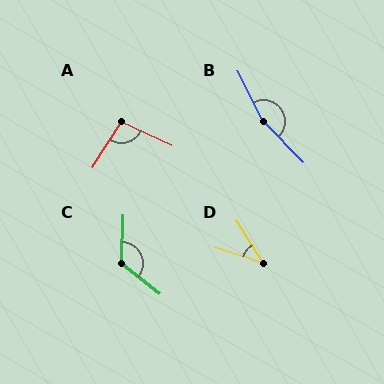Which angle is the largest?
B, at approximately 162 degrees.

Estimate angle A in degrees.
Approximately 98 degrees.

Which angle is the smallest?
D, at approximately 40 degrees.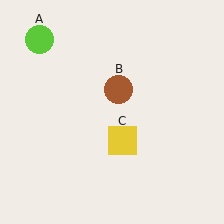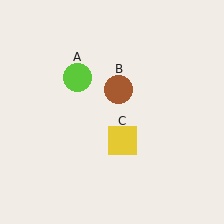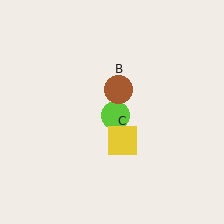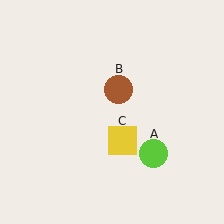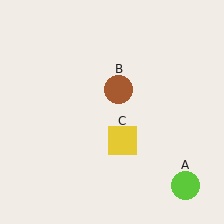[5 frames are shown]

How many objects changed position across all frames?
1 object changed position: lime circle (object A).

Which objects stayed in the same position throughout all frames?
Brown circle (object B) and yellow square (object C) remained stationary.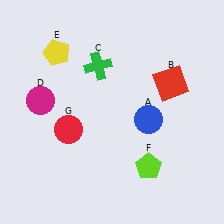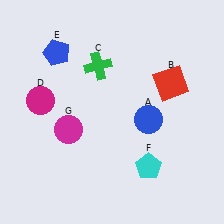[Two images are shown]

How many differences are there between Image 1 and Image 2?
There are 3 differences between the two images.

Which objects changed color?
E changed from yellow to blue. F changed from lime to cyan. G changed from red to magenta.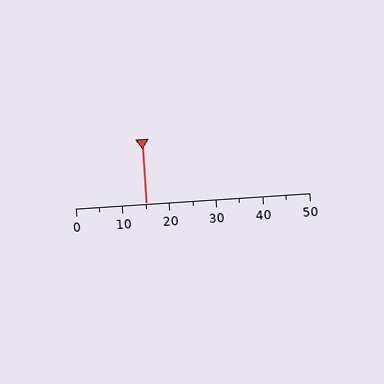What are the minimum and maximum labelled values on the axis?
The axis runs from 0 to 50.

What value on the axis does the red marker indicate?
The marker indicates approximately 15.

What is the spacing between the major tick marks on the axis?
The major ticks are spaced 10 apart.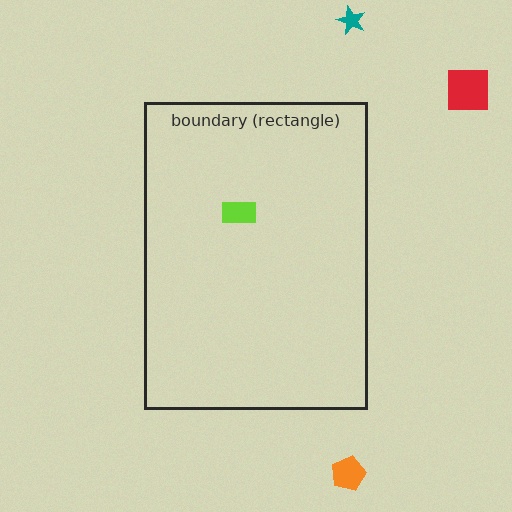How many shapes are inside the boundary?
1 inside, 3 outside.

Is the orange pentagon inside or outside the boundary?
Outside.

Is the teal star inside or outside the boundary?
Outside.